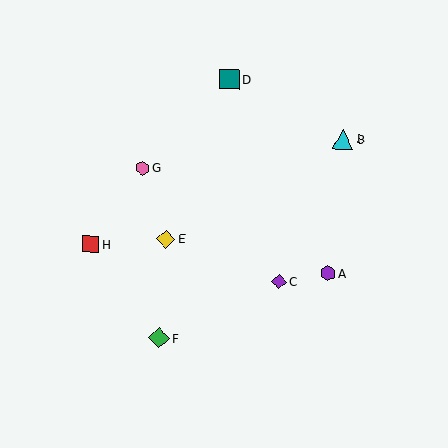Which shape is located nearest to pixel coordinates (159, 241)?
The yellow diamond (labeled E) at (166, 239) is nearest to that location.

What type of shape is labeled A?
Shape A is a purple hexagon.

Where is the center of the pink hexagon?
The center of the pink hexagon is at (143, 168).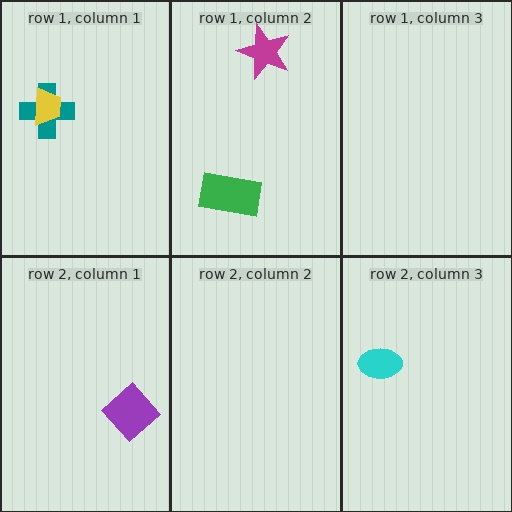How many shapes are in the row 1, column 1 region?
2.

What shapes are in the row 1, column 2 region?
The green rectangle, the magenta star.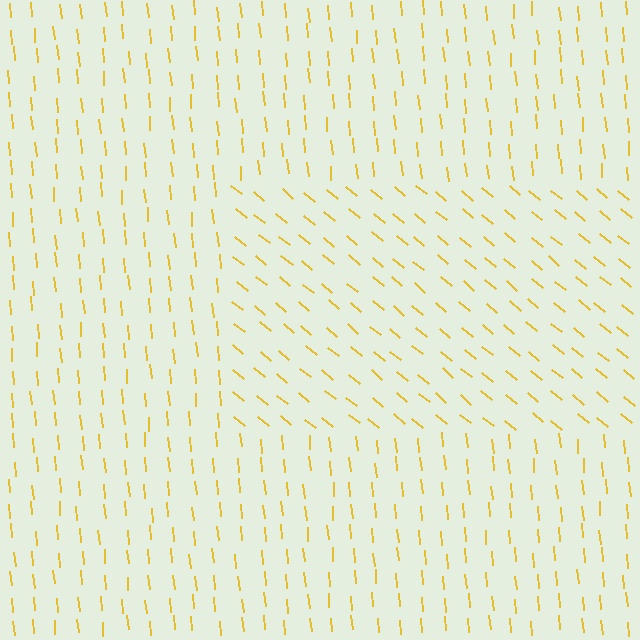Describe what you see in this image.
The image is filled with small yellow line segments. A rectangle region in the image has lines oriented differently from the surrounding lines, creating a visible texture boundary.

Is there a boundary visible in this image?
Yes, there is a texture boundary formed by a change in line orientation.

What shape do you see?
I see a rectangle.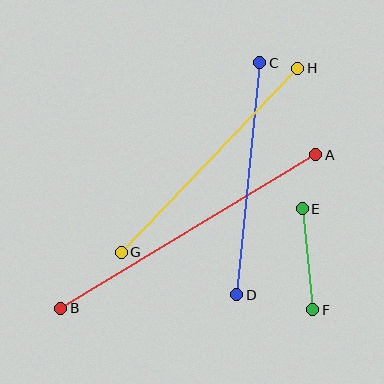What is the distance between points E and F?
The distance is approximately 102 pixels.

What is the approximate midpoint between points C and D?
The midpoint is at approximately (248, 179) pixels.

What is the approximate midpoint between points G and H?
The midpoint is at approximately (210, 160) pixels.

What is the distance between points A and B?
The distance is approximately 298 pixels.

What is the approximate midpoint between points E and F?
The midpoint is at approximately (307, 259) pixels.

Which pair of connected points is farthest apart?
Points A and B are farthest apart.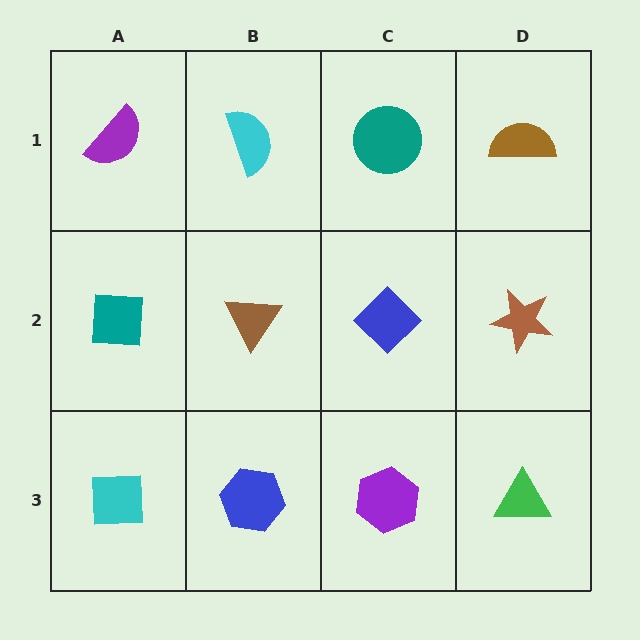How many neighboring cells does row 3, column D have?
2.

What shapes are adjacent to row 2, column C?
A teal circle (row 1, column C), a purple hexagon (row 3, column C), a brown triangle (row 2, column B), a brown star (row 2, column D).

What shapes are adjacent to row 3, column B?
A brown triangle (row 2, column B), a cyan square (row 3, column A), a purple hexagon (row 3, column C).